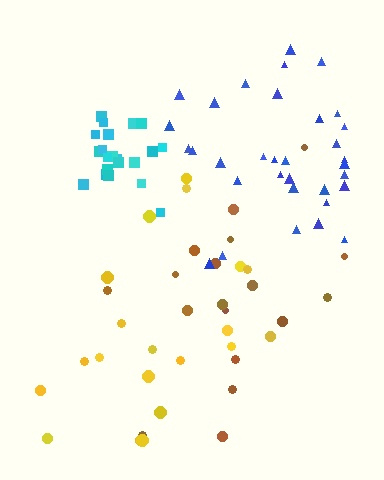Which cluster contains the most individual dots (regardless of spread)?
Blue (34).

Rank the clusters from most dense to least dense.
cyan, blue, yellow, brown.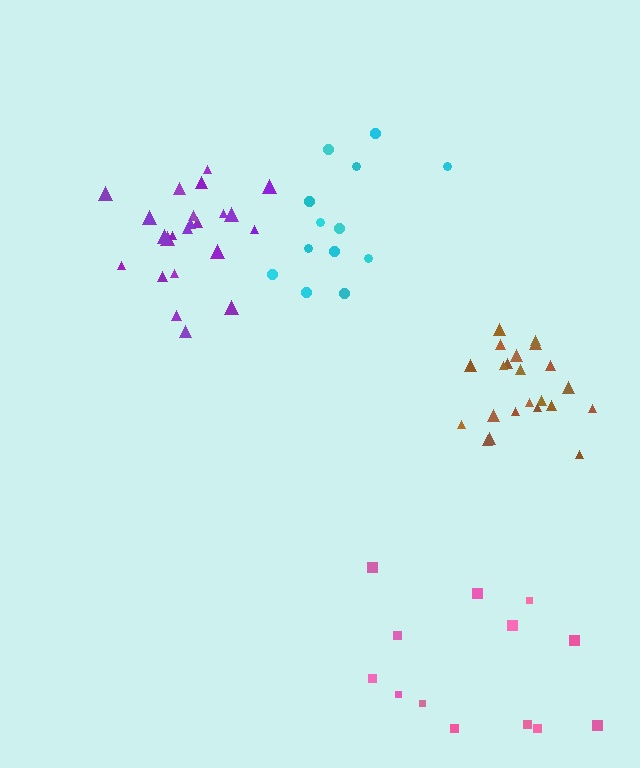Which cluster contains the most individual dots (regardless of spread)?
Purple (23).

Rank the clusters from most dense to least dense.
brown, purple, cyan, pink.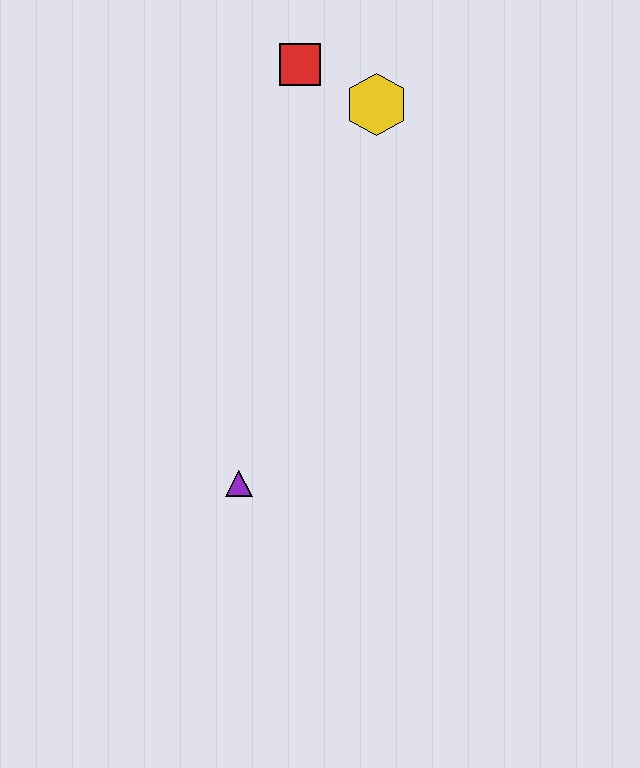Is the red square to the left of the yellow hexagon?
Yes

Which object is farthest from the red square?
The purple triangle is farthest from the red square.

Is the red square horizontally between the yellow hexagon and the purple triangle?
Yes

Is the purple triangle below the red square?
Yes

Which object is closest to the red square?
The yellow hexagon is closest to the red square.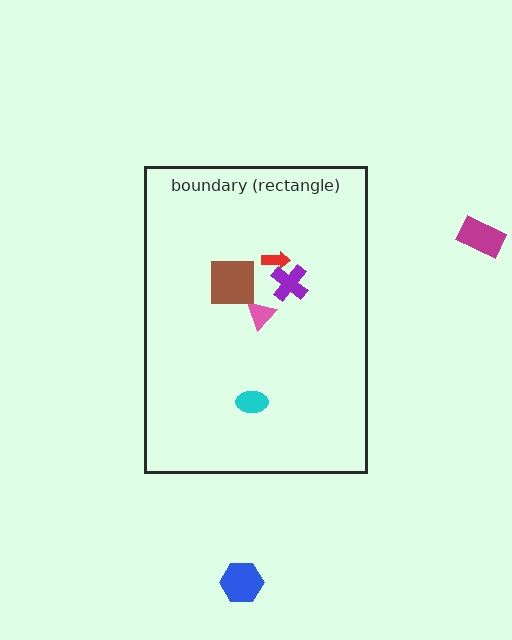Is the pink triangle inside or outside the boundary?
Inside.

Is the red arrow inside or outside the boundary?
Inside.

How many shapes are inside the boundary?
5 inside, 2 outside.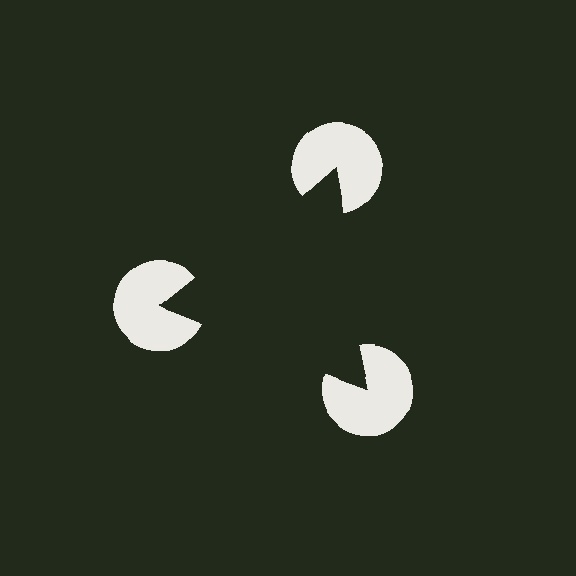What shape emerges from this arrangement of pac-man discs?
An illusory triangle — its edges are inferred from the aligned wedge cuts in the pac-man discs, not physically drawn.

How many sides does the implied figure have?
3 sides.